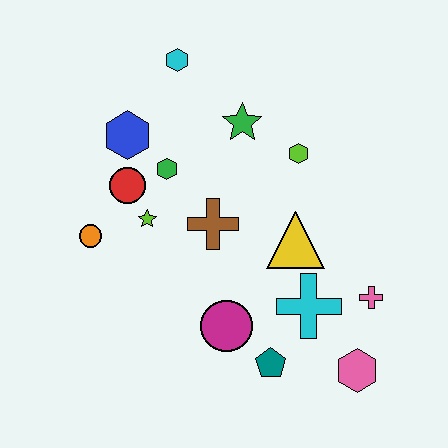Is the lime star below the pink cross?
No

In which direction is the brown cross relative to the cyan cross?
The brown cross is to the left of the cyan cross.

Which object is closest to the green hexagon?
The red circle is closest to the green hexagon.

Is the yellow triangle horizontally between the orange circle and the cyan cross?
Yes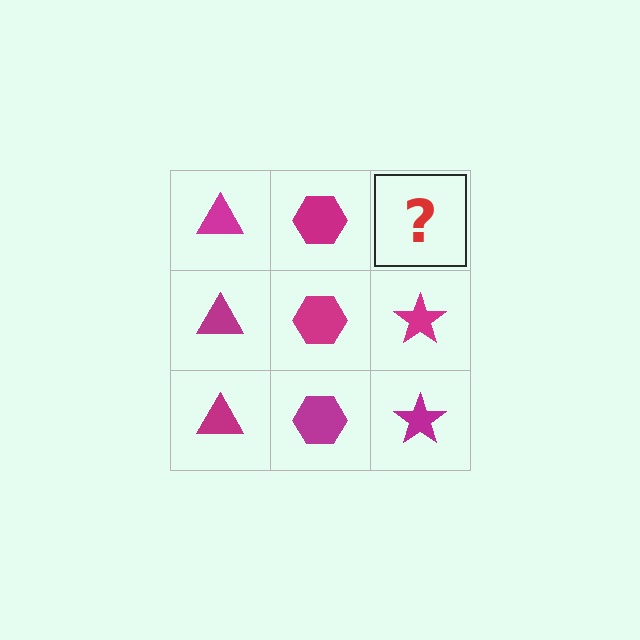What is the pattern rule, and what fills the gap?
The rule is that each column has a consistent shape. The gap should be filled with a magenta star.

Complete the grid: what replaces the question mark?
The question mark should be replaced with a magenta star.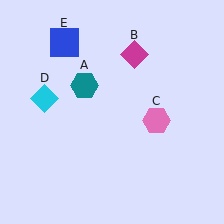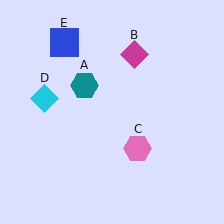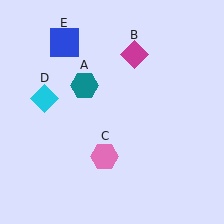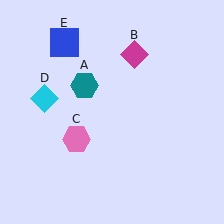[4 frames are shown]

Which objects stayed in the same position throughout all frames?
Teal hexagon (object A) and magenta diamond (object B) and cyan diamond (object D) and blue square (object E) remained stationary.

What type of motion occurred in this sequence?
The pink hexagon (object C) rotated clockwise around the center of the scene.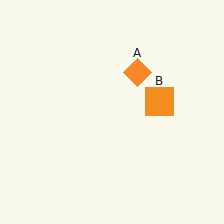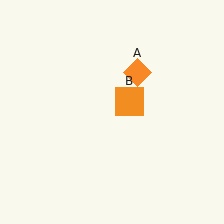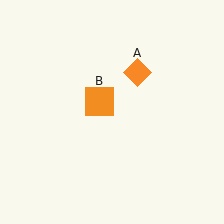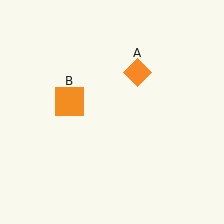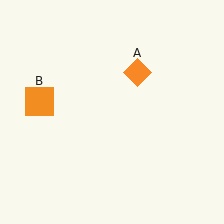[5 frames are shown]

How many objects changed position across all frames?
1 object changed position: orange square (object B).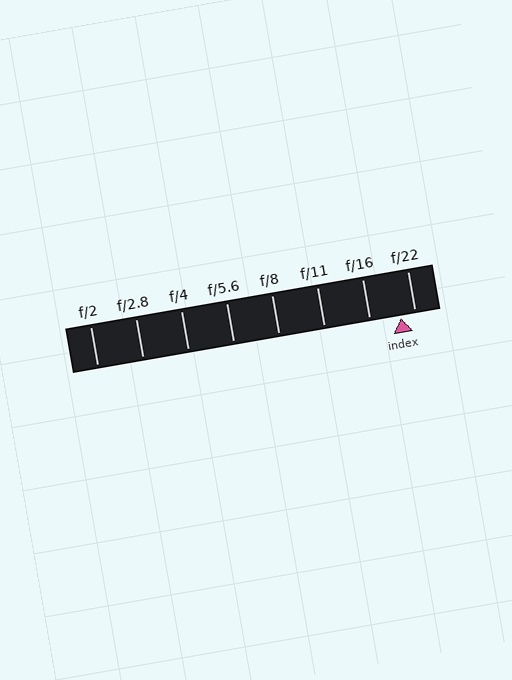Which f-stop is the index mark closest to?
The index mark is closest to f/22.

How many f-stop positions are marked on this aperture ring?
There are 8 f-stop positions marked.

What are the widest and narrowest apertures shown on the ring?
The widest aperture shown is f/2 and the narrowest is f/22.